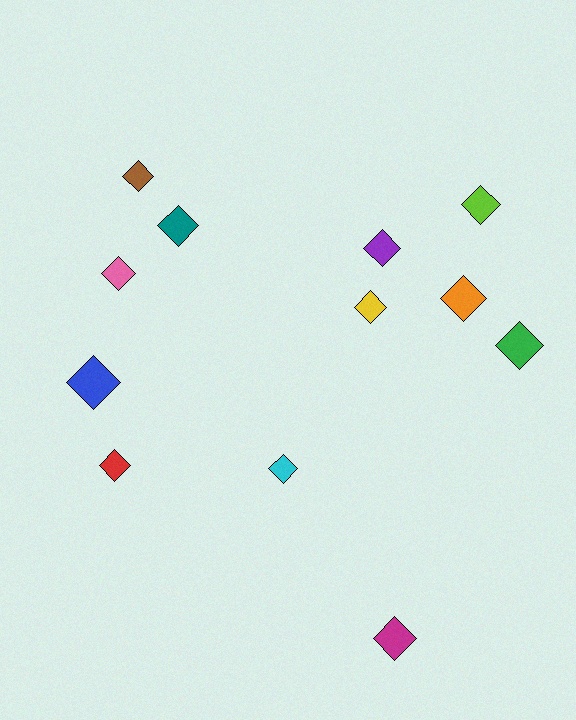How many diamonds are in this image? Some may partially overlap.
There are 12 diamonds.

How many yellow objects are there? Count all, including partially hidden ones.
There is 1 yellow object.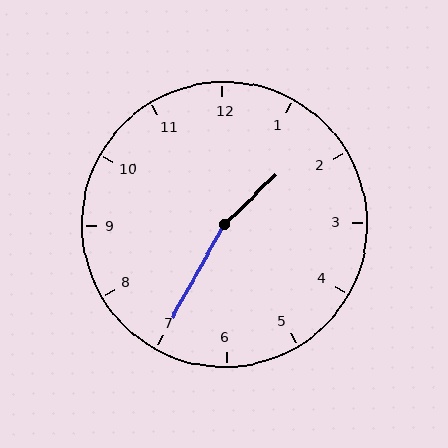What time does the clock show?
1:35.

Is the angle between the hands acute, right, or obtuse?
It is obtuse.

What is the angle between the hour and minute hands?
Approximately 162 degrees.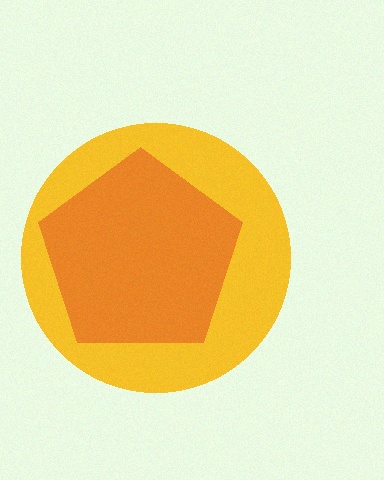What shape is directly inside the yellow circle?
The orange pentagon.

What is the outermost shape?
The yellow circle.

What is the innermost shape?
The orange pentagon.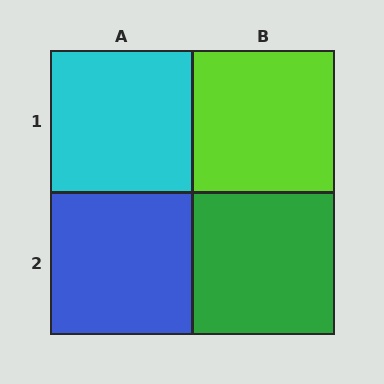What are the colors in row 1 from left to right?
Cyan, lime.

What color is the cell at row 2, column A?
Blue.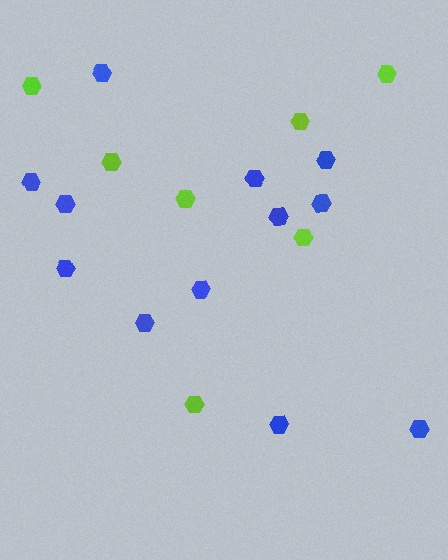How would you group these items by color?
There are 2 groups: one group of lime hexagons (7) and one group of blue hexagons (12).